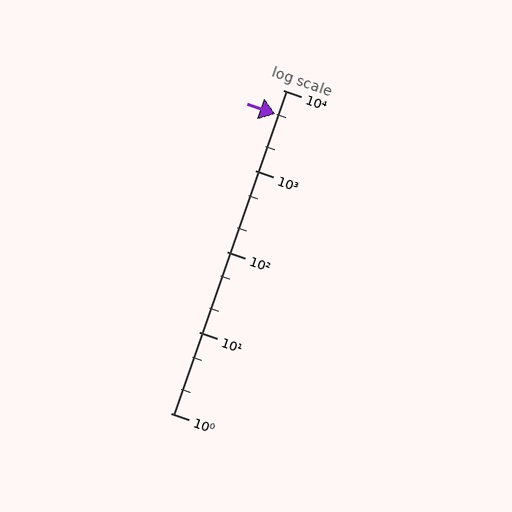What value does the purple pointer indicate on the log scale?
The pointer indicates approximately 5100.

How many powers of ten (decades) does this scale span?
The scale spans 4 decades, from 1 to 10000.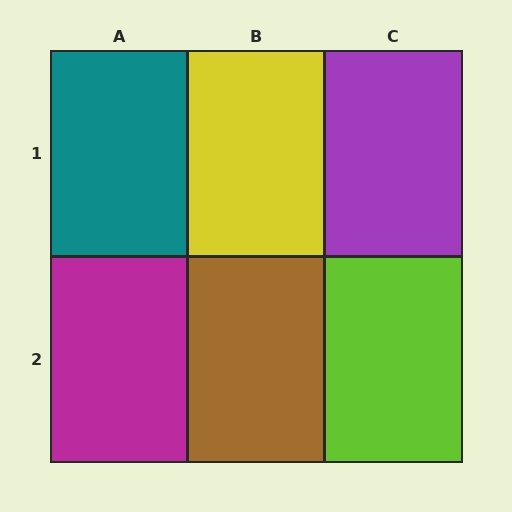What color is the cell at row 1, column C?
Purple.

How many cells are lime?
1 cell is lime.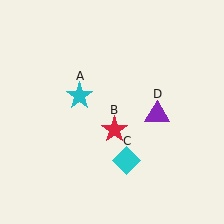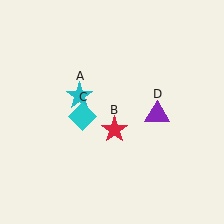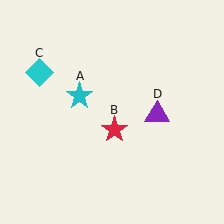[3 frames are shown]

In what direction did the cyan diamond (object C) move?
The cyan diamond (object C) moved up and to the left.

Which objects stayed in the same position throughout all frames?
Cyan star (object A) and red star (object B) and purple triangle (object D) remained stationary.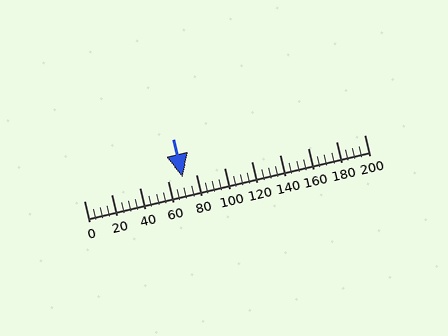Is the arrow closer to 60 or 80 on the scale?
The arrow is closer to 80.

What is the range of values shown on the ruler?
The ruler shows values from 0 to 200.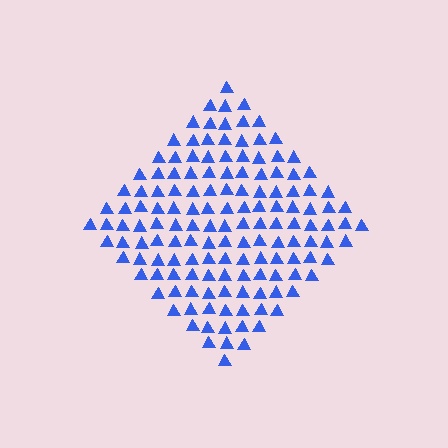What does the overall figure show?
The overall figure shows a diamond.